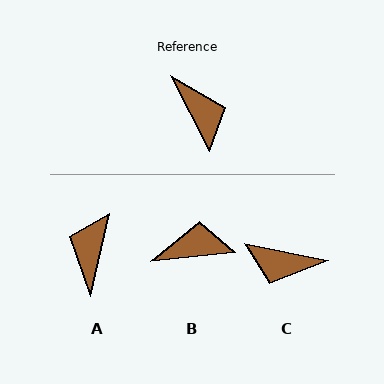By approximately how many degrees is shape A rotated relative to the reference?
Approximately 139 degrees counter-clockwise.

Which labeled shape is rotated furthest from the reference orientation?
A, about 139 degrees away.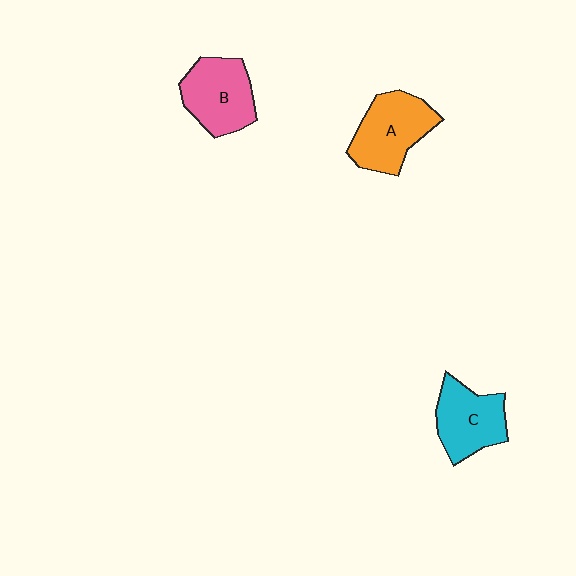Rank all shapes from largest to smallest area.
From largest to smallest: A (orange), B (pink), C (cyan).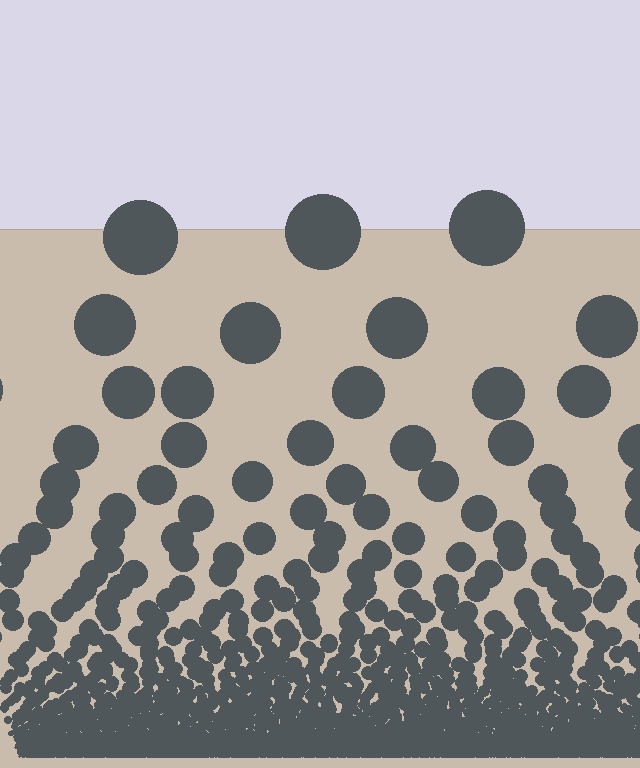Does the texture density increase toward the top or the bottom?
Density increases toward the bottom.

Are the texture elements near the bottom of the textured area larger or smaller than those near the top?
Smaller. The gradient is inverted — elements near the bottom are smaller and denser.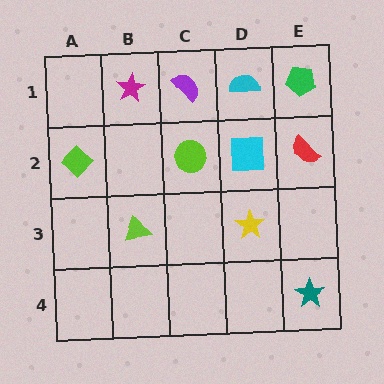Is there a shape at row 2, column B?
No, that cell is empty.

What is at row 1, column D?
A cyan semicircle.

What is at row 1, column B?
A magenta star.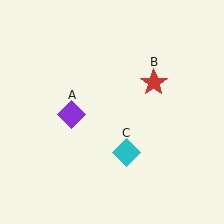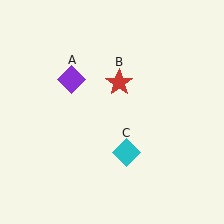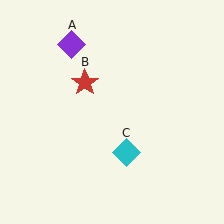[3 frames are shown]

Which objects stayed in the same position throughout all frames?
Cyan diamond (object C) remained stationary.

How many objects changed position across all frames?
2 objects changed position: purple diamond (object A), red star (object B).